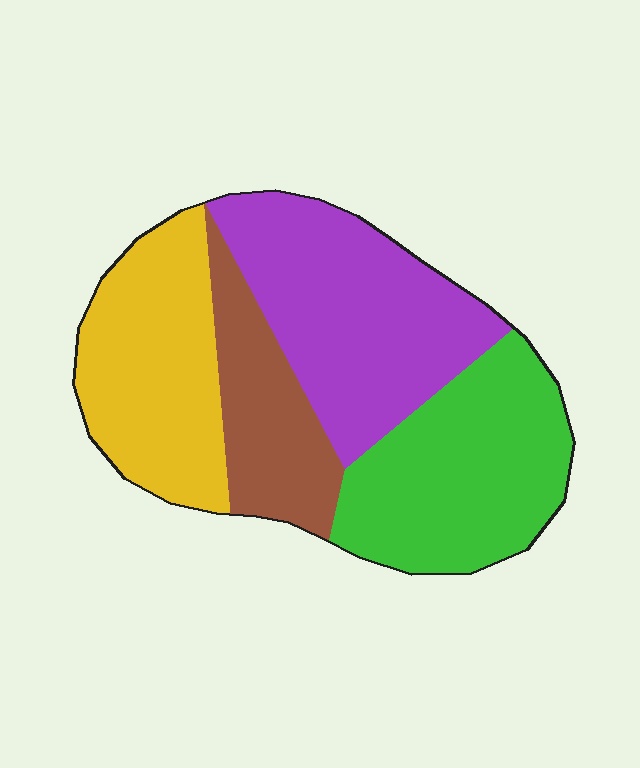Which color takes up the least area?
Brown, at roughly 15%.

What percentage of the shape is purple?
Purple covers roughly 30% of the shape.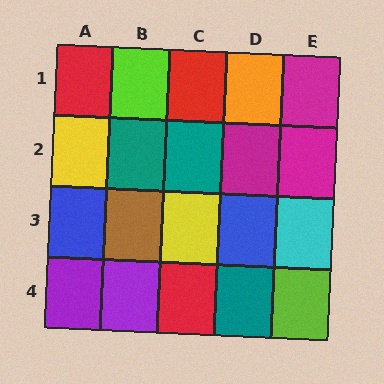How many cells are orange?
1 cell is orange.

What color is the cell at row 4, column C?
Red.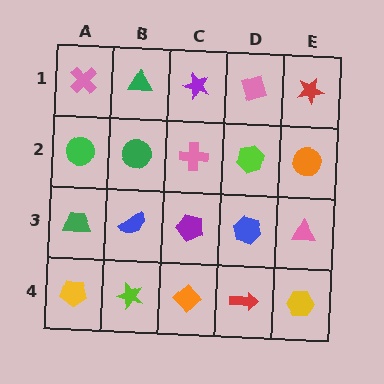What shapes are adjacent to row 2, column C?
A purple star (row 1, column C), a purple pentagon (row 3, column C), a green circle (row 2, column B), a lime hexagon (row 2, column D).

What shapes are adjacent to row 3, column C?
A pink cross (row 2, column C), an orange diamond (row 4, column C), a blue semicircle (row 3, column B), a blue hexagon (row 3, column D).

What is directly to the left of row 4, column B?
A yellow pentagon.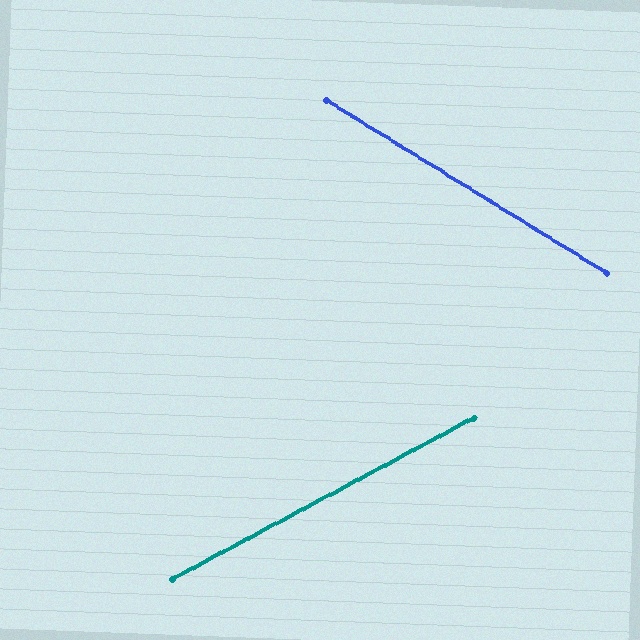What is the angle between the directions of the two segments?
Approximately 60 degrees.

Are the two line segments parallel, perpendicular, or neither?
Neither parallel nor perpendicular — they differ by about 60°.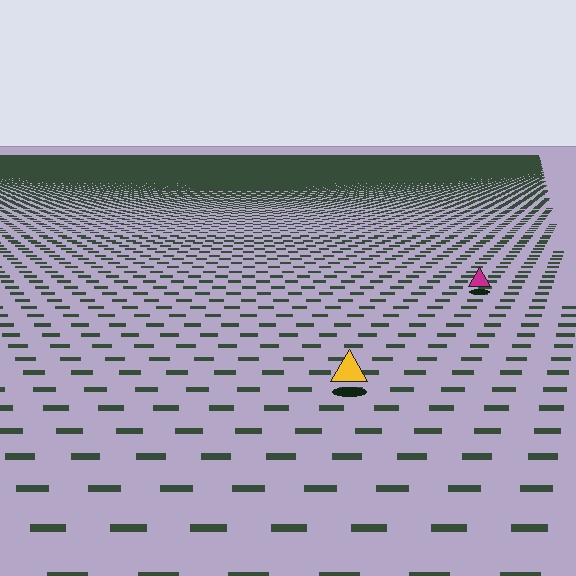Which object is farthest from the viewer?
The magenta triangle is farthest from the viewer. It appears smaller and the ground texture around it is denser.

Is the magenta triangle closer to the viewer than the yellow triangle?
No. The yellow triangle is closer — you can tell from the texture gradient: the ground texture is coarser near it.